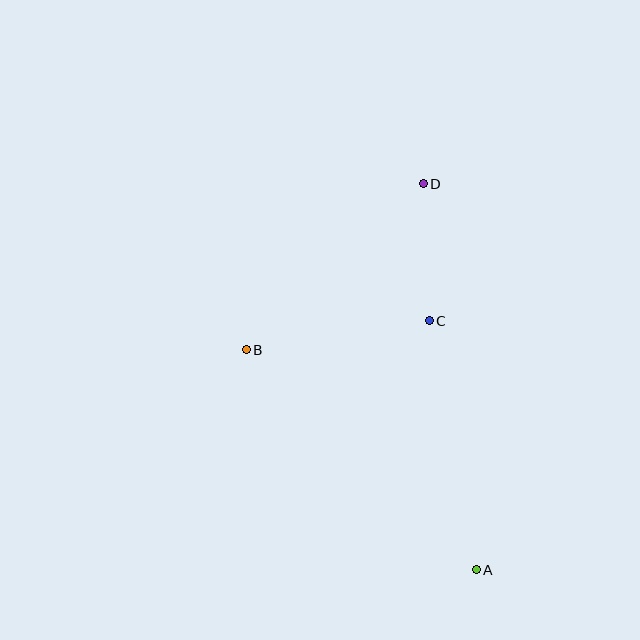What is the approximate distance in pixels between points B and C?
The distance between B and C is approximately 185 pixels.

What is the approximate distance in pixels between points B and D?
The distance between B and D is approximately 243 pixels.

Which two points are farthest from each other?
Points A and D are farthest from each other.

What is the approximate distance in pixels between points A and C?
The distance between A and C is approximately 253 pixels.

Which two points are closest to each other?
Points C and D are closest to each other.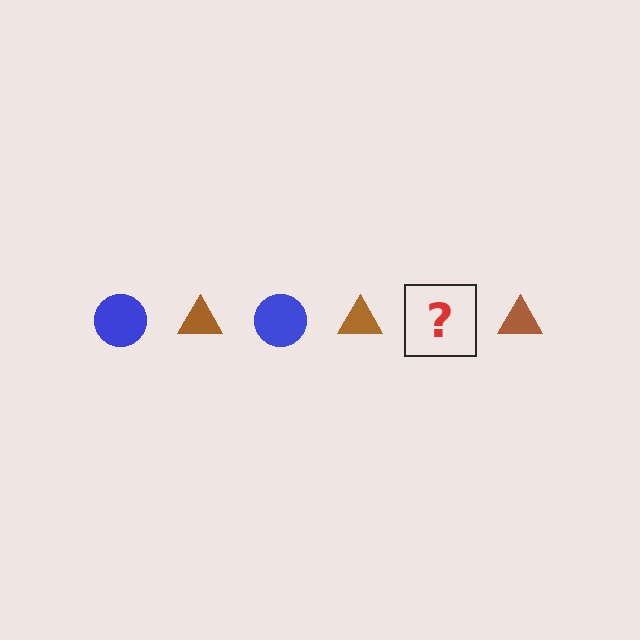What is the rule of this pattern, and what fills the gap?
The rule is that the pattern alternates between blue circle and brown triangle. The gap should be filled with a blue circle.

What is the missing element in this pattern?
The missing element is a blue circle.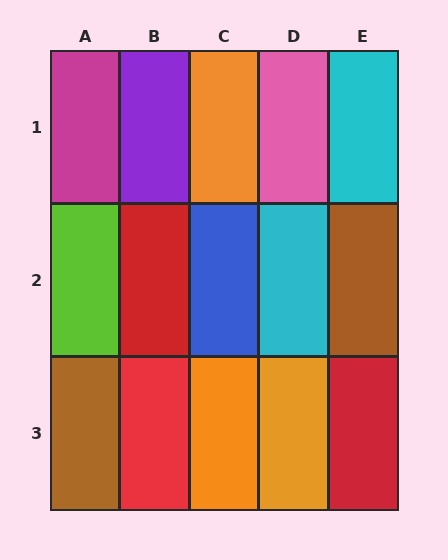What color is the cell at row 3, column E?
Red.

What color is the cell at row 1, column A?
Magenta.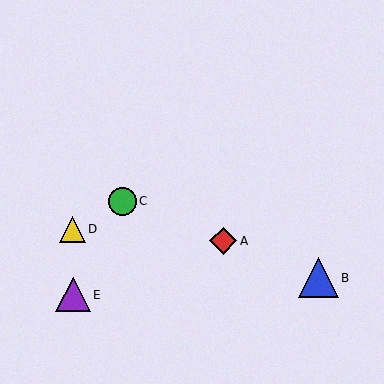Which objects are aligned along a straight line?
Objects A, B, C are aligned along a straight line.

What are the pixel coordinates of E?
Object E is at (73, 295).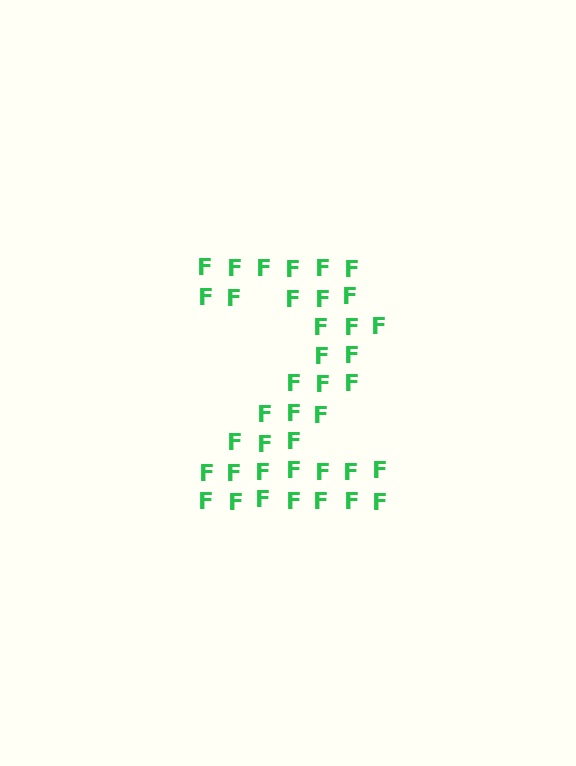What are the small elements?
The small elements are letter F's.